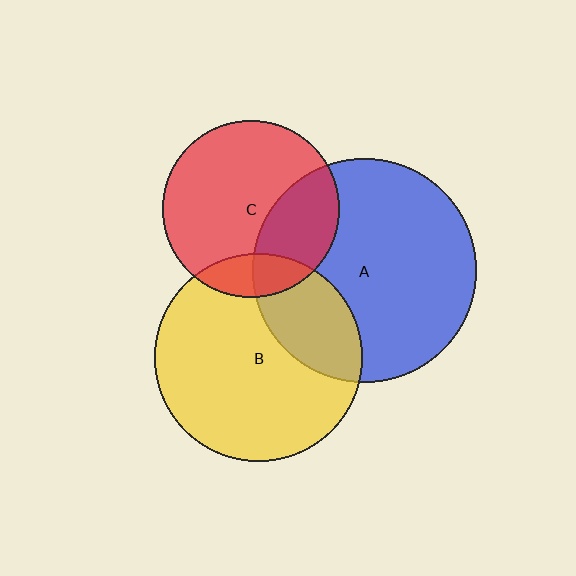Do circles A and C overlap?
Yes.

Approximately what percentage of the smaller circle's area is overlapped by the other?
Approximately 30%.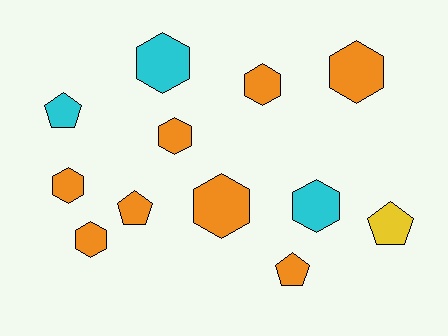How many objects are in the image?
There are 12 objects.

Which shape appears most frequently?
Hexagon, with 8 objects.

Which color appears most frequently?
Orange, with 8 objects.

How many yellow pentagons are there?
There is 1 yellow pentagon.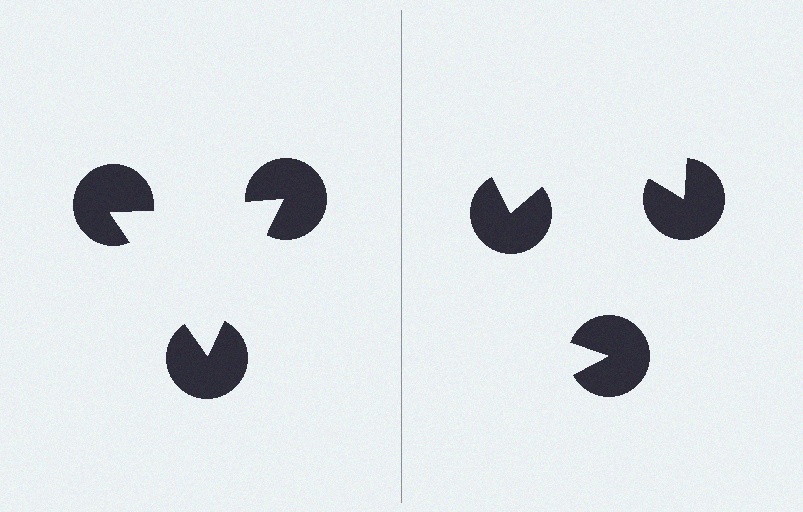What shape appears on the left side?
An illusory triangle.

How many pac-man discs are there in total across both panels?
6 — 3 on each side.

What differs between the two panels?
The pac-man discs are positioned identically on both sides; only the wedge orientations differ. On the left they align to a triangle; on the right they are misaligned.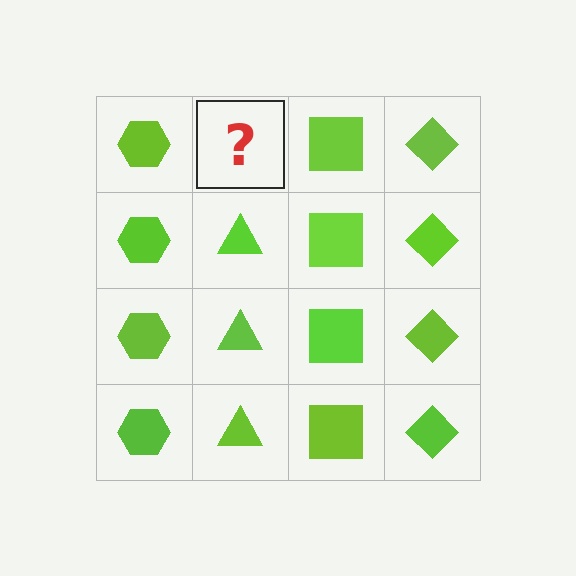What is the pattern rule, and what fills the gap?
The rule is that each column has a consistent shape. The gap should be filled with a lime triangle.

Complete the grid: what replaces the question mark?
The question mark should be replaced with a lime triangle.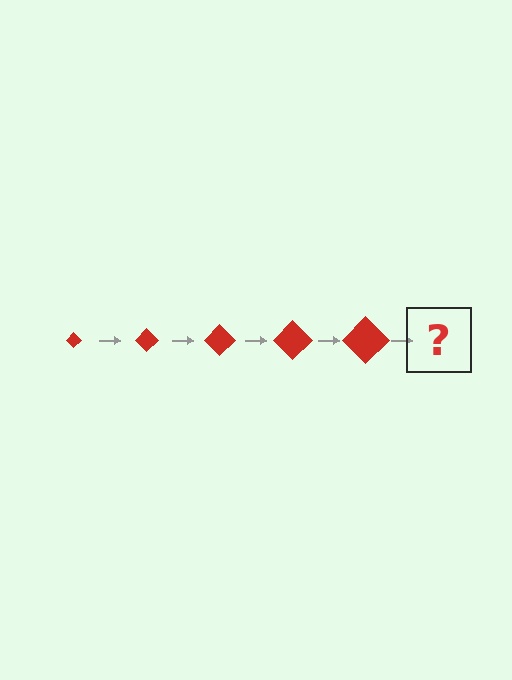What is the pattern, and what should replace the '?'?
The pattern is that the diamond gets progressively larger each step. The '?' should be a red diamond, larger than the previous one.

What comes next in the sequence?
The next element should be a red diamond, larger than the previous one.